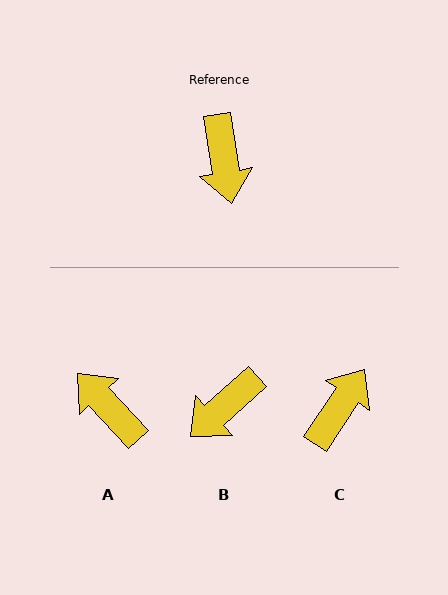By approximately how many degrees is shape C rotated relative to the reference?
Approximately 137 degrees counter-clockwise.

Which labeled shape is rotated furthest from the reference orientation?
A, about 147 degrees away.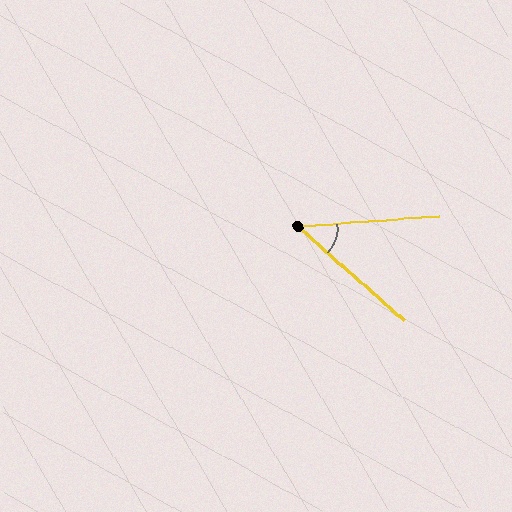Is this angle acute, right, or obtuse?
It is acute.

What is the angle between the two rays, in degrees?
Approximately 46 degrees.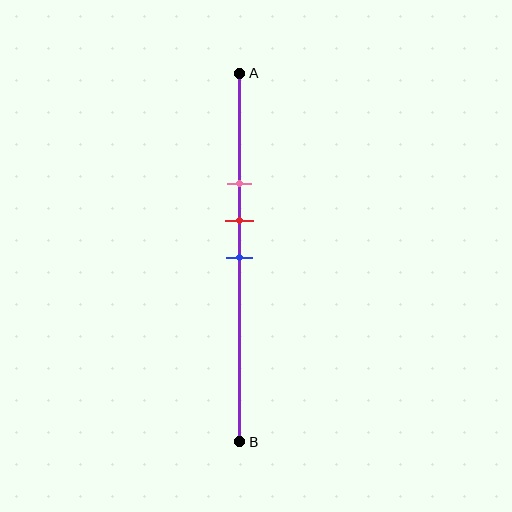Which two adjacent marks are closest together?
The red and blue marks are the closest adjacent pair.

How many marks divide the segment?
There are 3 marks dividing the segment.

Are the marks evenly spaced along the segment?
Yes, the marks are approximately evenly spaced.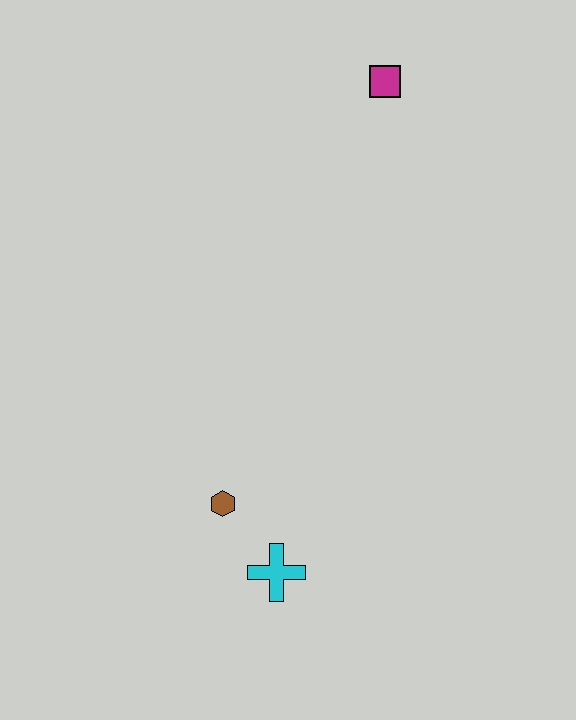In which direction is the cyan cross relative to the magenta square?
The cyan cross is below the magenta square.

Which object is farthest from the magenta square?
The cyan cross is farthest from the magenta square.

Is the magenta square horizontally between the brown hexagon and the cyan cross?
No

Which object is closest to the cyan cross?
The brown hexagon is closest to the cyan cross.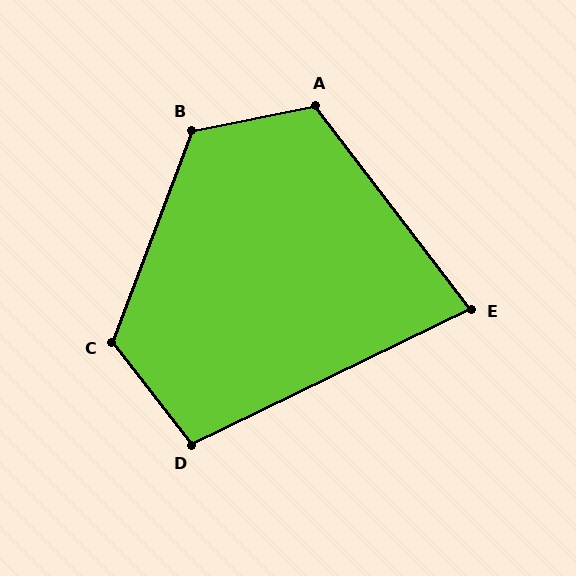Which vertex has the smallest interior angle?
E, at approximately 78 degrees.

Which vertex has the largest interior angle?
B, at approximately 122 degrees.